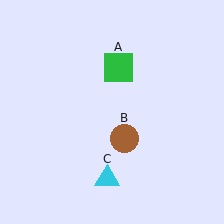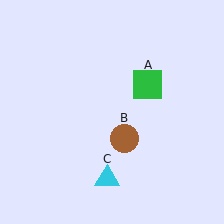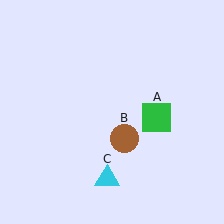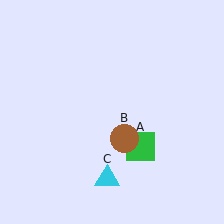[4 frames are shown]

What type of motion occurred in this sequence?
The green square (object A) rotated clockwise around the center of the scene.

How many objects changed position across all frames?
1 object changed position: green square (object A).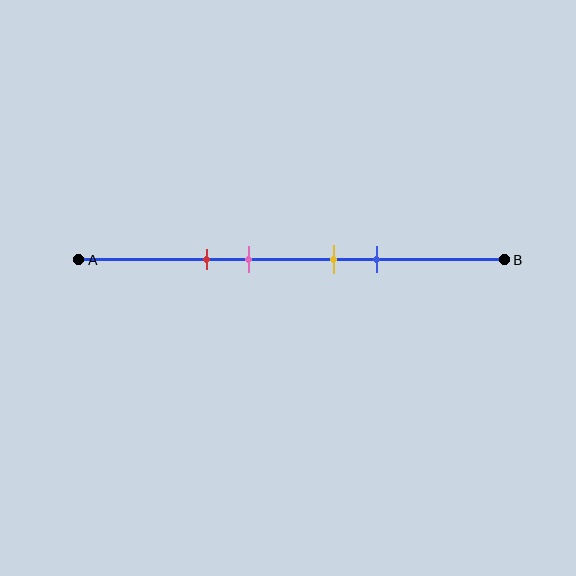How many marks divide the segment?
There are 4 marks dividing the segment.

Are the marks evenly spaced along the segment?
No, the marks are not evenly spaced.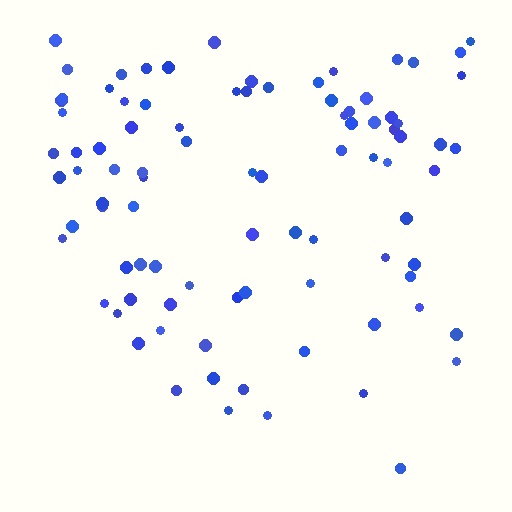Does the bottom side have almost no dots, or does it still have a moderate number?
Still a moderate number, just noticeably fewer than the top.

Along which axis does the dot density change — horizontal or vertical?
Vertical.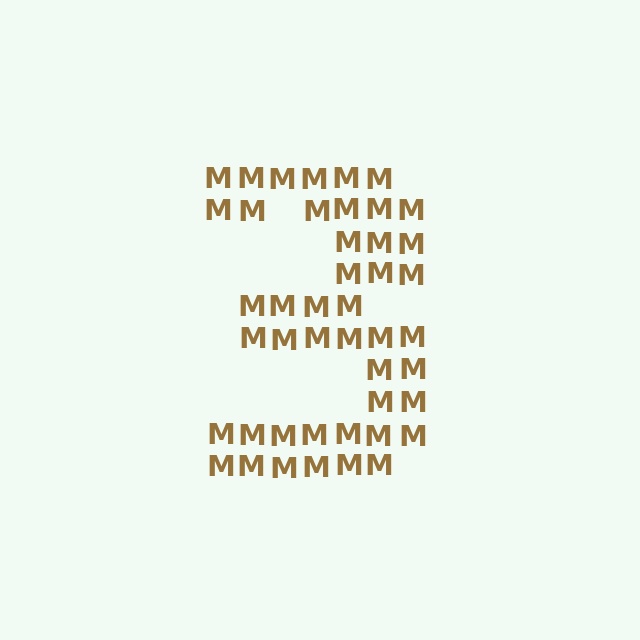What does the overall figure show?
The overall figure shows the digit 3.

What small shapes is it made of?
It is made of small letter M's.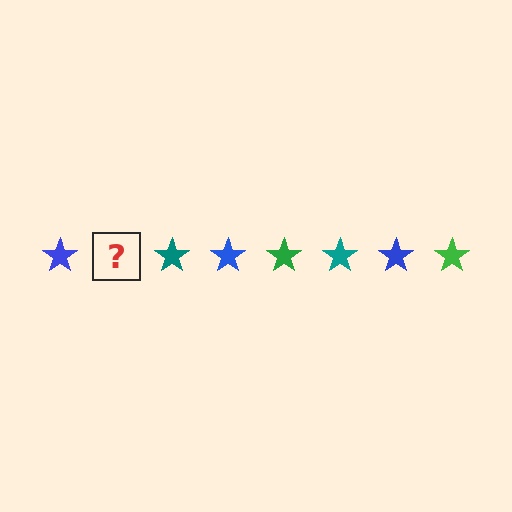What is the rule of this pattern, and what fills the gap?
The rule is that the pattern cycles through blue, green, teal stars. The gap should be filled with a green star.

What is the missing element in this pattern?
The missing element is a green star.